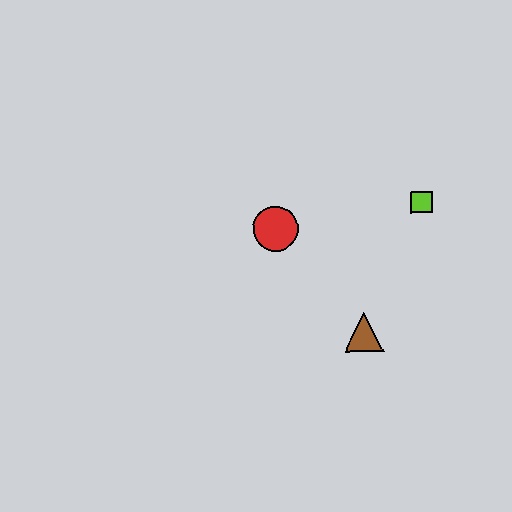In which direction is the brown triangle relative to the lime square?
The brown triangle is below the lime square.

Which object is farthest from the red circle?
The lime square is farthest from the red circle.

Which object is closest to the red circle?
The brown triangle is closest to the red circle.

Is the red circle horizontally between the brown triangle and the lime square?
No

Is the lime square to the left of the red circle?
No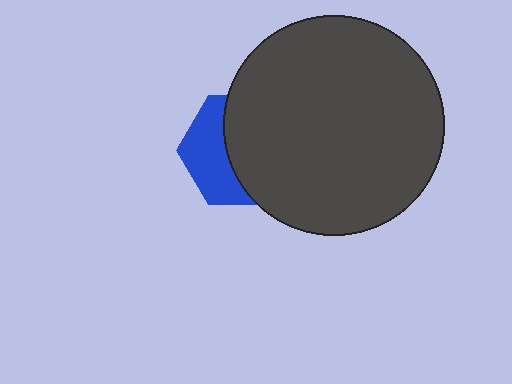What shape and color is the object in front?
The object in front is a dark gray circle.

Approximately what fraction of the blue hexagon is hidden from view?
Roughly 59% of the blue hexagon is hidden behind the dark gray circle.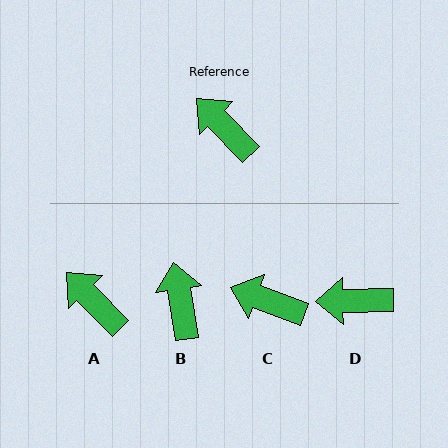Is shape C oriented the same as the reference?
No, it is off by about 26 degrees.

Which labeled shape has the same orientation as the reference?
A.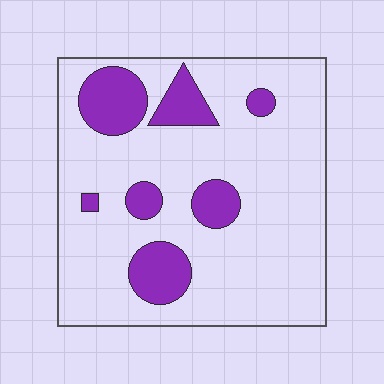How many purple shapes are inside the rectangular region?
7.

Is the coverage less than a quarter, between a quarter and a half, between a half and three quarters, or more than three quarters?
Less than a quarter.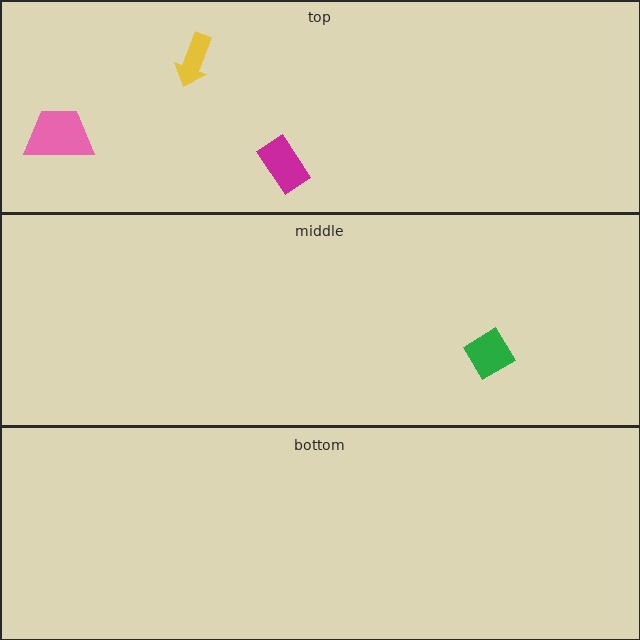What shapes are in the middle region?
The green diamond.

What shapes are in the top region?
The pink trapezoid, the magenta rectangle, the yellow arrow.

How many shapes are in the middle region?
1.